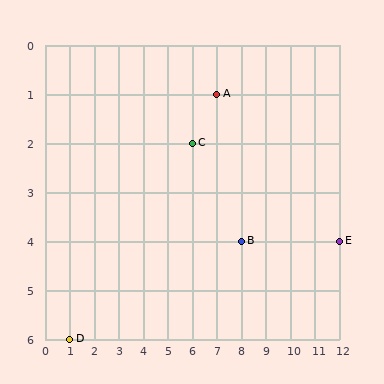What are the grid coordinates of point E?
Point E is at grid coordinates (12, 4).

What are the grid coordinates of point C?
Point C is at grid coordinates (6, 2).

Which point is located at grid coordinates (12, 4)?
Point E is at (12, 4).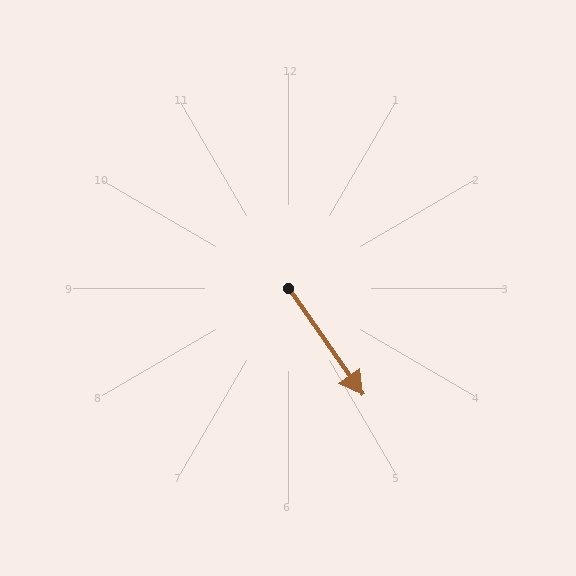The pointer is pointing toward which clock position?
Roughly 5 o'clock.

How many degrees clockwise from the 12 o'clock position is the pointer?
Approximately 145 degrees.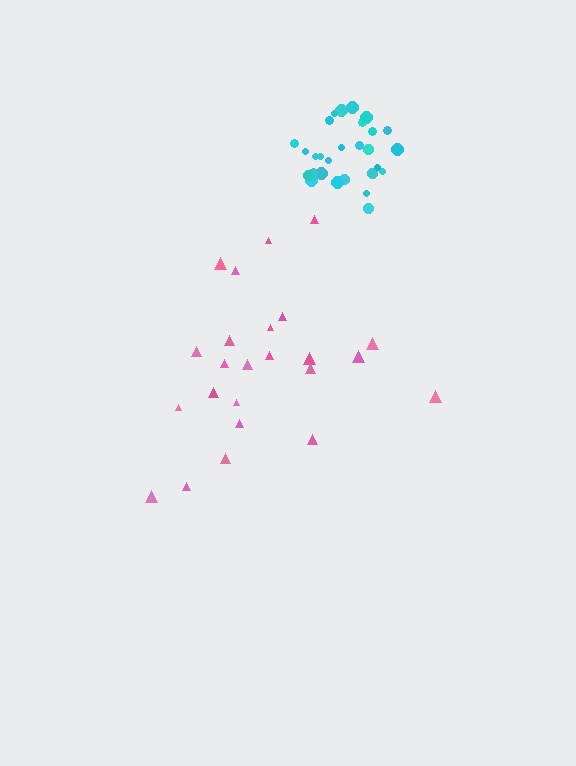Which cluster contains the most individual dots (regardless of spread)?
Cyan (28).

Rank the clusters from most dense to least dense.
cyan, pink.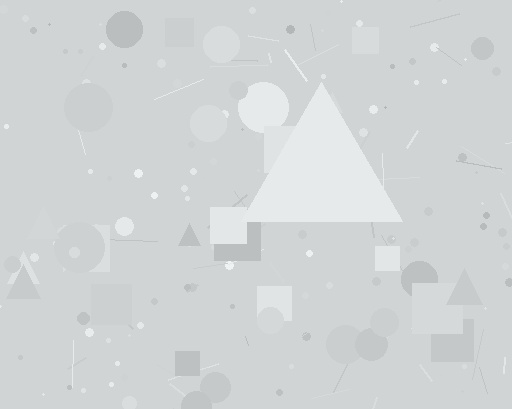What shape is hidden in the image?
A triangle is hidden in the image.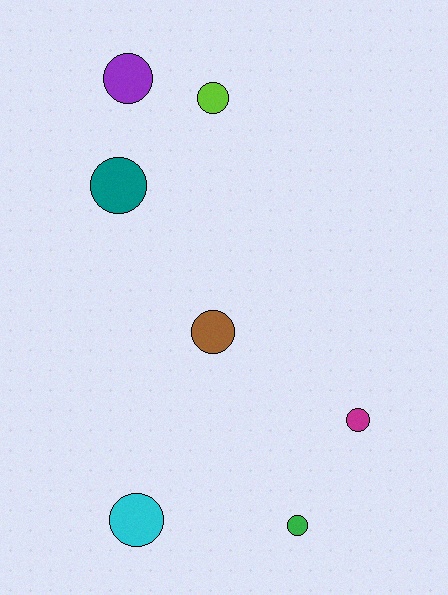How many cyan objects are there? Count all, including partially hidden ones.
There is 1 cyan object.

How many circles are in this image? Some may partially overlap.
There are 7 circles.